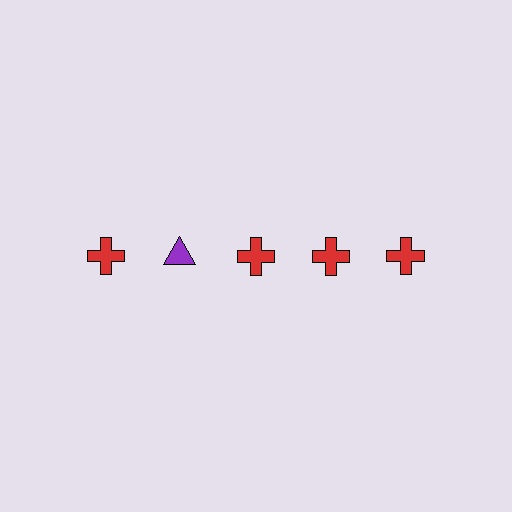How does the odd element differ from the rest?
It differs in both color (purple instead of red) and shape (triangle instead of cross).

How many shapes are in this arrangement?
There are 5 shapes arranged in a grid pattern.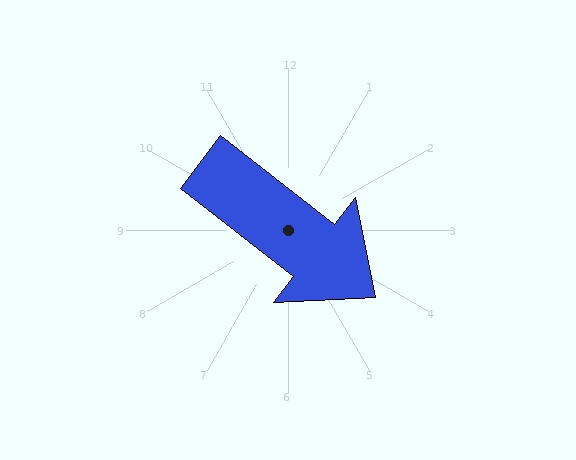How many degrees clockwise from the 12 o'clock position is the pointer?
Approximately 128 degrees.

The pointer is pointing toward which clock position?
Roughly 4 o'clock.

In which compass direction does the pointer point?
Southeast.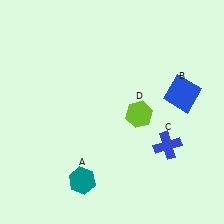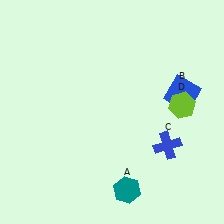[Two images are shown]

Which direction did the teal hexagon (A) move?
The teal hexagon (A) moved right.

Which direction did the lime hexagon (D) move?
The lime hexagon (D) moved right.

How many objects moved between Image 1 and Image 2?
2 objects moved between the two images.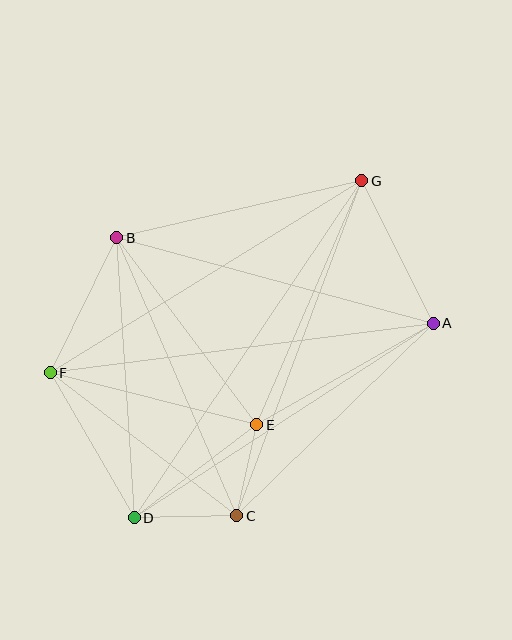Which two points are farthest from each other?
Points D and G are farthest from each other.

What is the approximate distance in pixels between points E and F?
The distance between E and F is approximately 213 pixels.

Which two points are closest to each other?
Points C and E are closest to each other.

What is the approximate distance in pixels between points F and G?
The distance between F and G is approximately 366 pixels.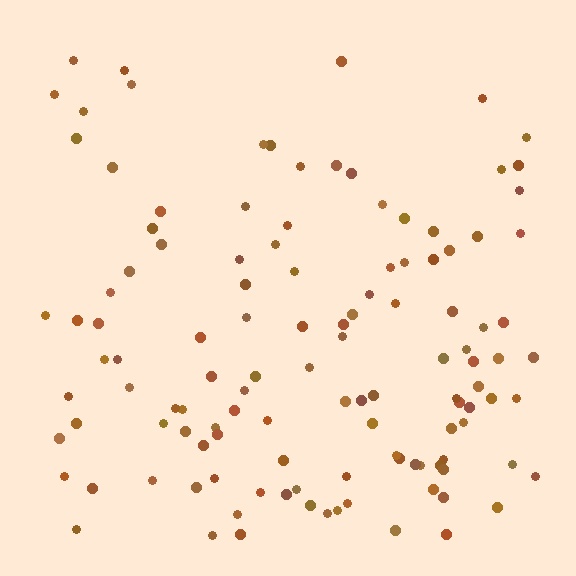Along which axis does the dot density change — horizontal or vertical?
Vertical.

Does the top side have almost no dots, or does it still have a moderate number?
Still a moderate number, just noticeably fewer than the bottom.